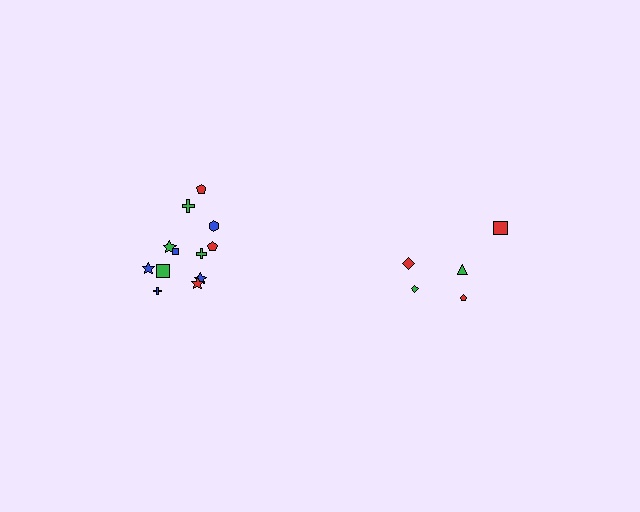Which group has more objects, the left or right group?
The left group.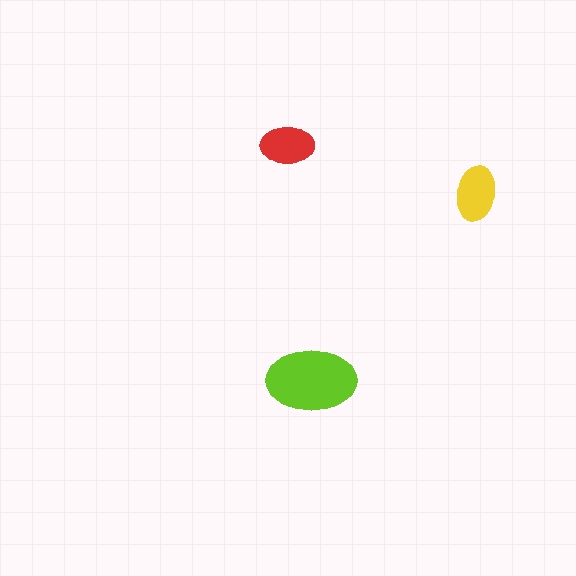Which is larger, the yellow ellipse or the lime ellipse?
The lime one.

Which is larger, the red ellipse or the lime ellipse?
The lime one.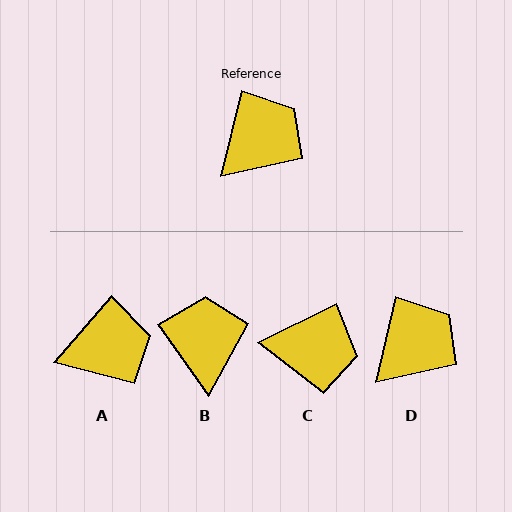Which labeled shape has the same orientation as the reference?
D.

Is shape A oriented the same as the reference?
No, it is off by about 27 degrees.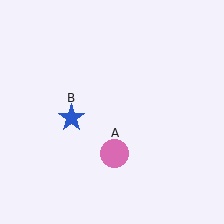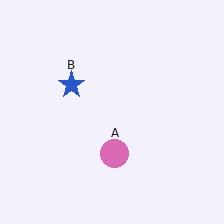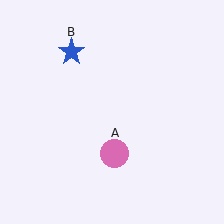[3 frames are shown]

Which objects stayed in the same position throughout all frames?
Pink circle (object A) remained stationary.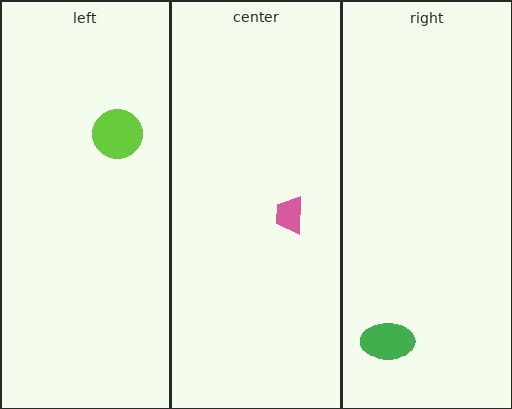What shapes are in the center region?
The pink trapezoid.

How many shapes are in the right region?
1.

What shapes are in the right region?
The green ellipse.